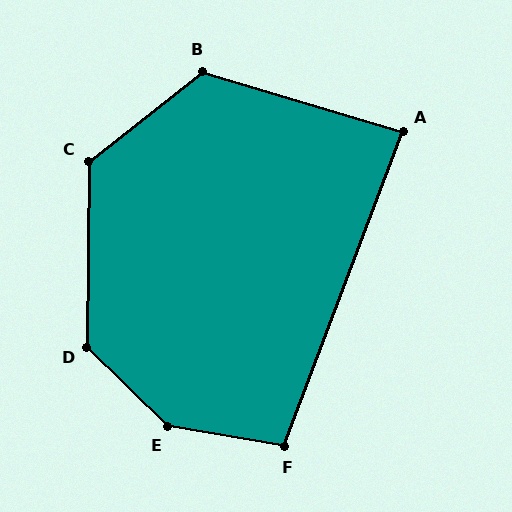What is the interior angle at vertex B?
Approximately 125 degrees (obtuse).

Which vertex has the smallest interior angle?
A, at approximately 86 degrees.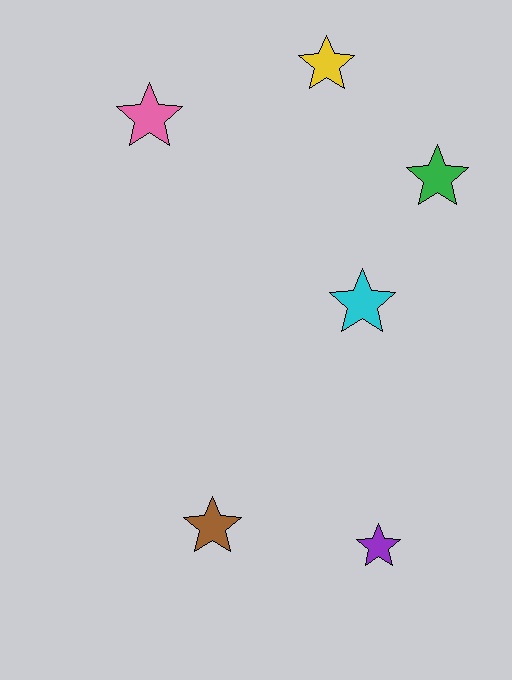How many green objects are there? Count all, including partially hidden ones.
There is 1 green object.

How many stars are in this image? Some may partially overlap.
There are 6 stars.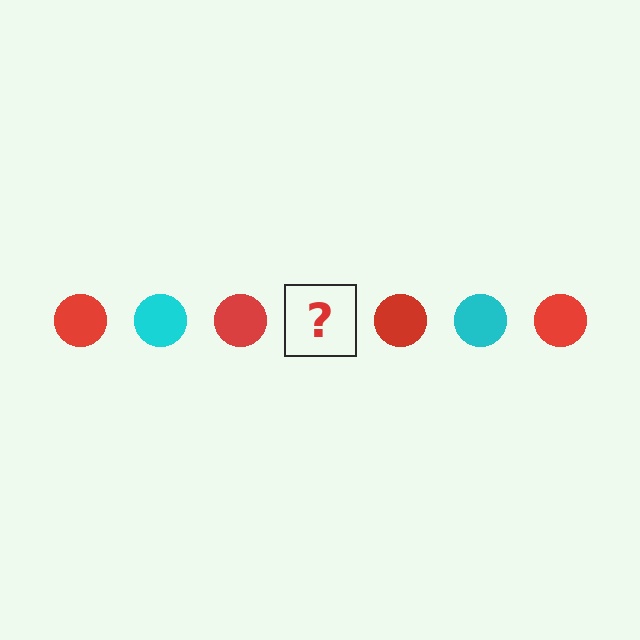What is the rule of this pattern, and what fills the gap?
The rule is that the pattern cycles through red, cyan circles. The gap should be filled with a cyan circle.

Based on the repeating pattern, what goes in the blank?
The blank should be a cyan circle.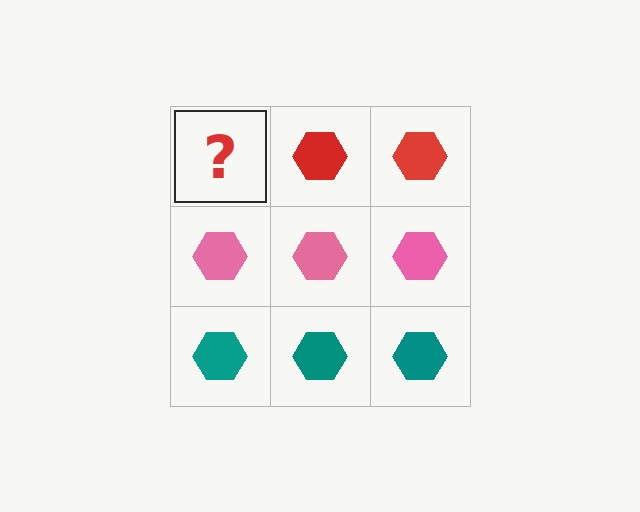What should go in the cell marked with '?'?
The missing cell should contain a red hexagon.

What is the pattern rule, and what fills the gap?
The rule is that each row has a consistent color. The gap should be filled with a red hexagon.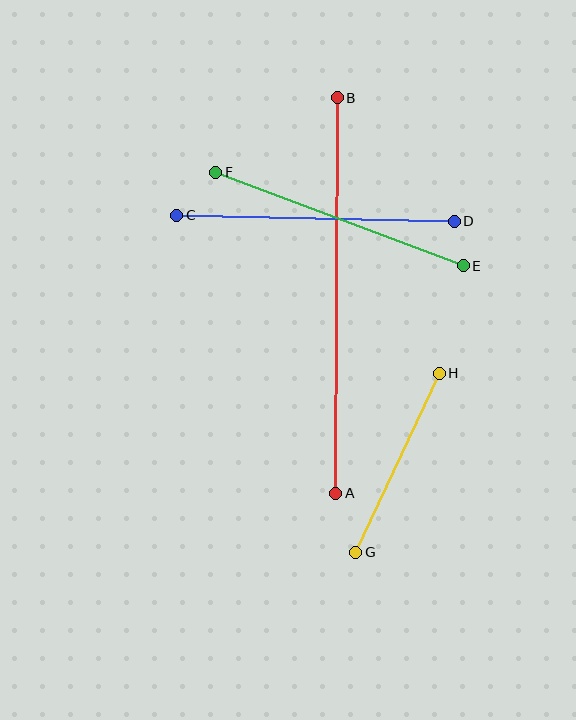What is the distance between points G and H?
The distance is approximately 198 pixels.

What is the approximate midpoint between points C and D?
The midpoint is at approximately (315, 218) pixels.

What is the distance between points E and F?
The distance is approximately 265 pixels.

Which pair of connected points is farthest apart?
Points A and B are farthest apart.